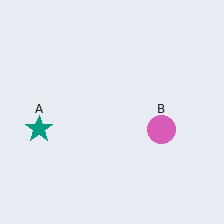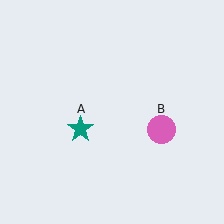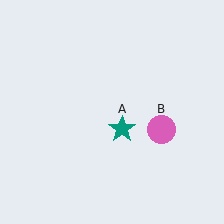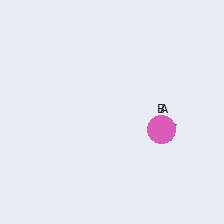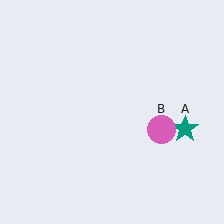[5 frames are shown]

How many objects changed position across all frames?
1 object changed position: teal star (object A).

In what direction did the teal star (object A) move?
The teal star (object A) moved right.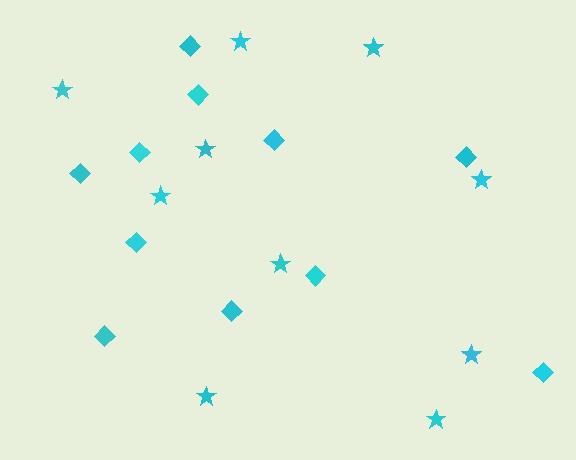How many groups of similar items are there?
There are 2 groups: one group of stars (10) and one group of diamonds (11).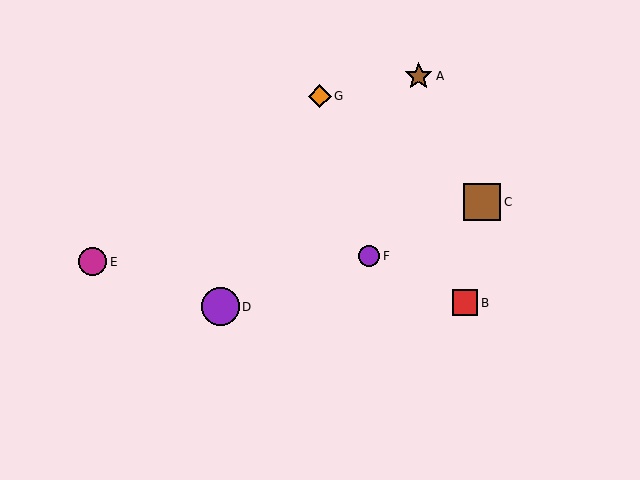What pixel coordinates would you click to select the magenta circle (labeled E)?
Click at (92, 262) to select the magenta circle E.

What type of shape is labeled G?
Shape G is an orange diamond.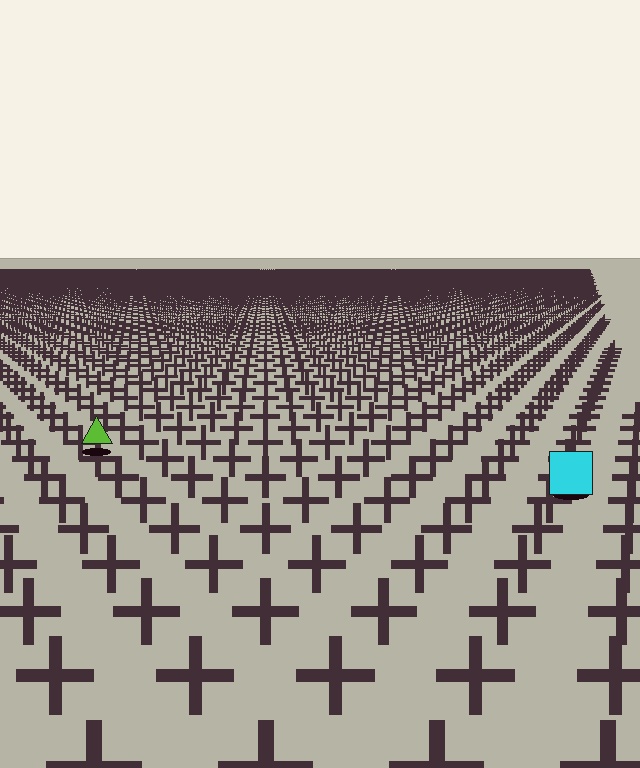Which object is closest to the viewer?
The cyan square is closest. The texture marks near it are larger and more spread out.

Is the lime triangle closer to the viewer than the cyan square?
No. The cyan square is closer — you can tell from the texture gradient: the ground texture is coarser near it.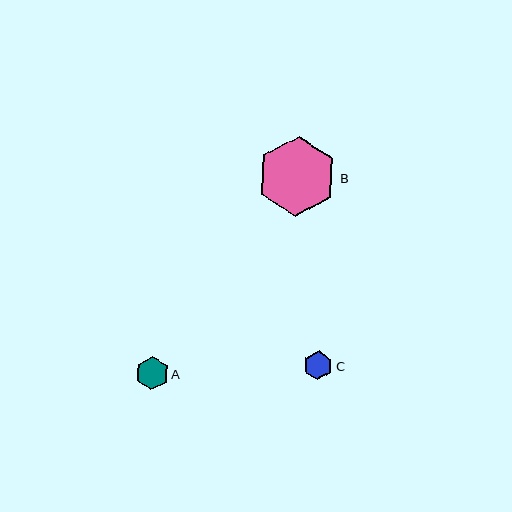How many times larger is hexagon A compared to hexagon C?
Hexagon A is approximately 1.1 times the size of hexagon C.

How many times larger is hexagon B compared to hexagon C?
Hexagon B is approximately 2.8 times the size of hexagon C.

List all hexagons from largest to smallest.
From largest to smallest: B, A, C.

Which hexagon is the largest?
Hexagon B is the largest with a size of approximately 80 pixels.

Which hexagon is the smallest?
Hexagon C is the smallest with a size of approximately 29 pixels.